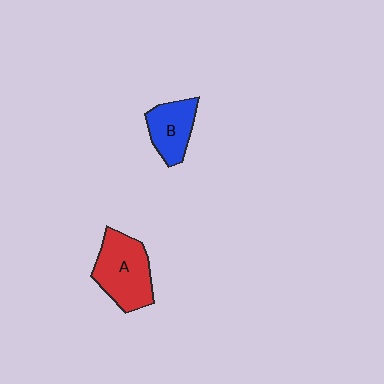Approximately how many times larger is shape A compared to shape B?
Approximately 1.5 times.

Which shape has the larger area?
Shape A (red).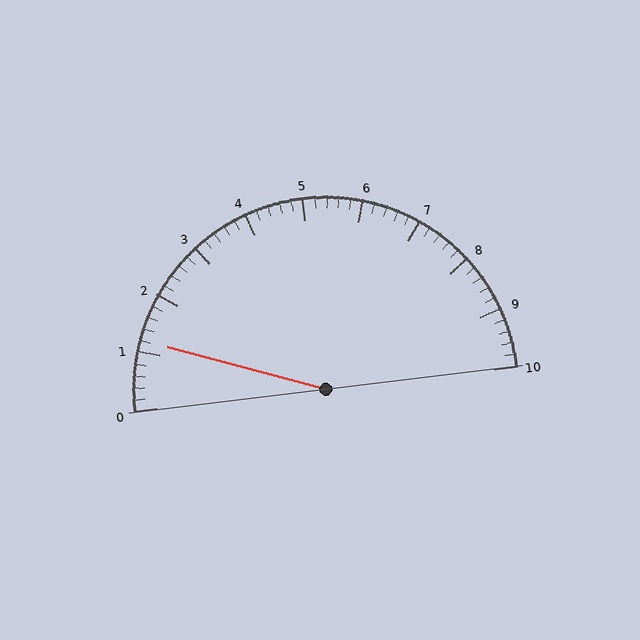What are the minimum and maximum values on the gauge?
The gauge ranges from 0 to 10.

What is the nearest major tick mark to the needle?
The nearest major tick mark is 1.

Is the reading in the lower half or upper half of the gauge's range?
The reading is in the lower half of the range (0 to 10).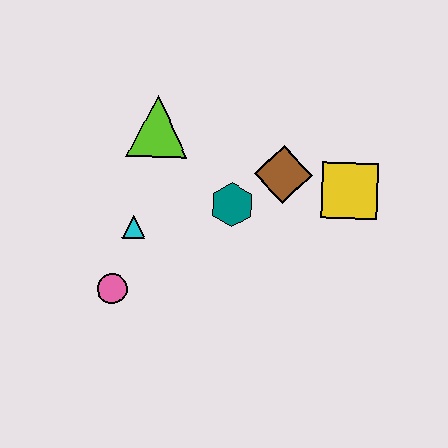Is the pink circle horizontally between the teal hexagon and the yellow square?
No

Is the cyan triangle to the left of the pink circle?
No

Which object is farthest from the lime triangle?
The yellow square is farthest from the lime triangle.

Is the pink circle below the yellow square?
Yes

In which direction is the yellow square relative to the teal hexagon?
The yellow square is to the right of the teal hexagon.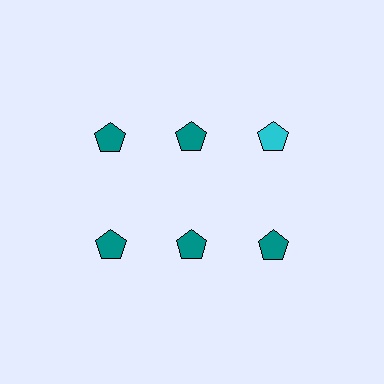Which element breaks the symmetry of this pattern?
The cyan pentagon in the top row, center column breaks the symmetry. All other shapes are teal pentagons.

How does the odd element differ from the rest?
It has a different color: cyan instead of teal.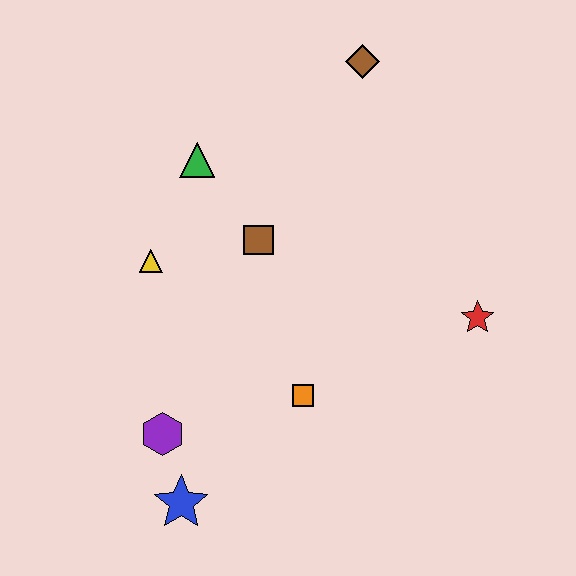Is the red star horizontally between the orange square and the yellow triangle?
No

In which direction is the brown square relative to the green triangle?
The brown square is below the green triangle.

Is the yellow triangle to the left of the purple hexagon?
Yes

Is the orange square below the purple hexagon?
No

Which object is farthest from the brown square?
The blue star is farthest from the brown square.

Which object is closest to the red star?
The orange square is closest to the red star.